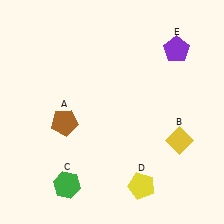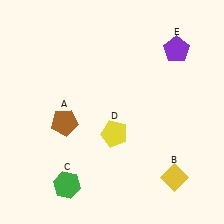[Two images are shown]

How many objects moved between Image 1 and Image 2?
2 objects moved between the two images.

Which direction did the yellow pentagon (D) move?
The yellow pentagon (D) moved up.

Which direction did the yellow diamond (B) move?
The yellow diamond (B) moved down.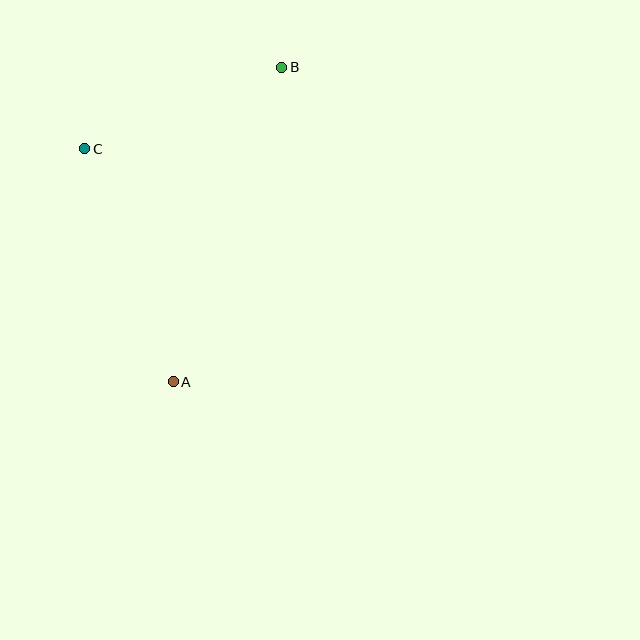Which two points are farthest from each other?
Points A and B are farthest from each other.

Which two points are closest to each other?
Points B and C are closest to each other.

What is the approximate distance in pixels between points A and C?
The distance between A and C is approximately 249 pixels.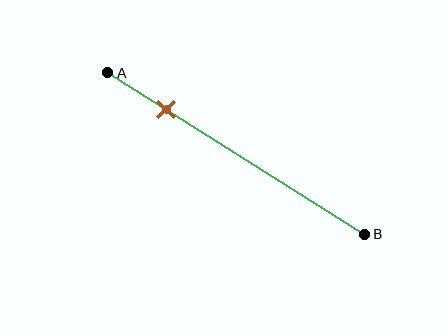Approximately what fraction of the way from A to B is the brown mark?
The brown mark is approximately 25% of the way from A to B.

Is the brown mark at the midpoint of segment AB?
No, the mark is at about 25% from A, not at the 50% midpoint.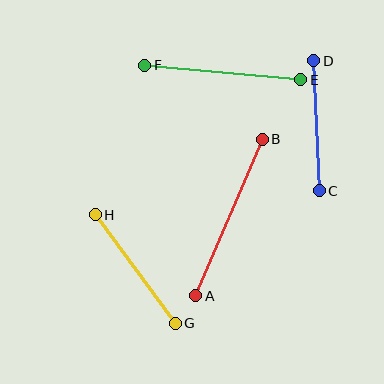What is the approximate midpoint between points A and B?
The midpoint is at approximately (229, 218) pixels.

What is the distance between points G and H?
The distance is approximately 135 pixels.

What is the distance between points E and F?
The distance is approximately 157 pixels.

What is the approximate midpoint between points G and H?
The midpoint is at approximately (135, 269) pixels.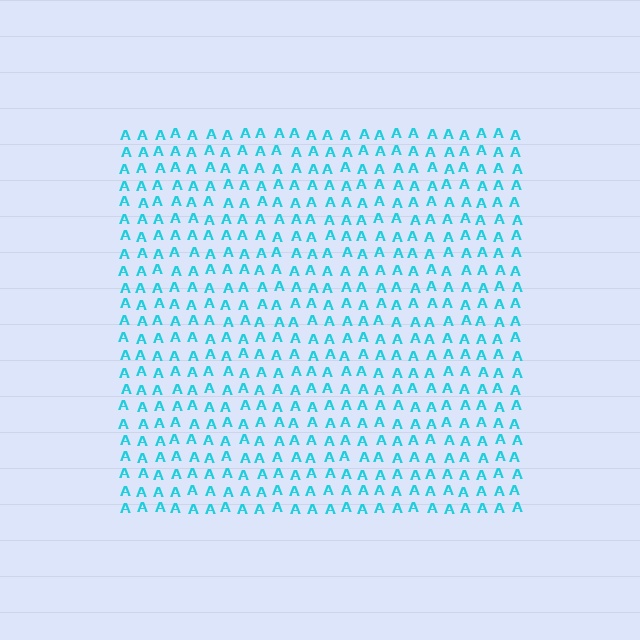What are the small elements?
The small elements are letter A's.